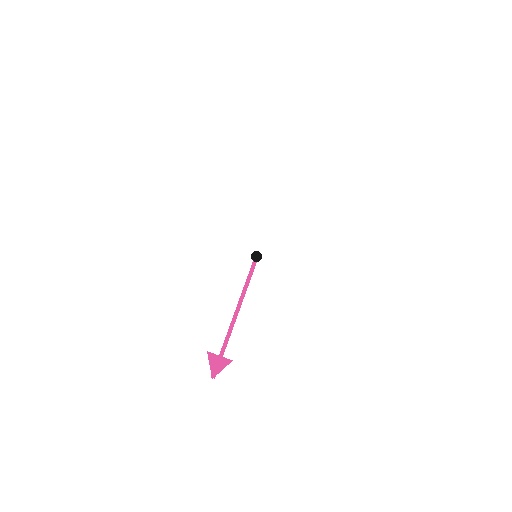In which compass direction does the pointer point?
South.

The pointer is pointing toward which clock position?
Roughly 7 o'clock.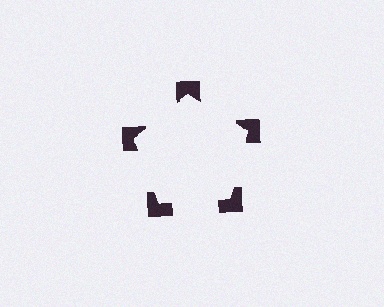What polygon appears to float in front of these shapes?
An illusory pentagon — its edges are inferred from the aligned wedge cuts in the notched squares, not physically drawn.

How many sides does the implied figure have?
5 sides.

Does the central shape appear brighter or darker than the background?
It typically appears slightly brighter than the background, even though no actual brightness change is drawn.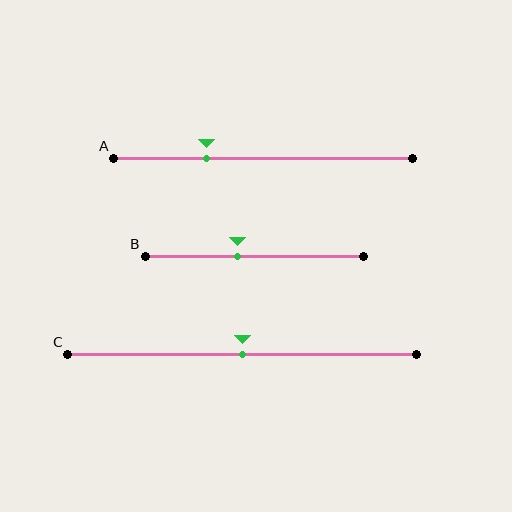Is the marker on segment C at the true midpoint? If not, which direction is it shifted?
Yes, the marker on segment C is at the true midpoint.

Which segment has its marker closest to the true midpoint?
Segment C has its marker closest to the true midpoint.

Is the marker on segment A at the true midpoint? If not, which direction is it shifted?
No, the marker on segment A is shifted to the left by about 19% of the segment length.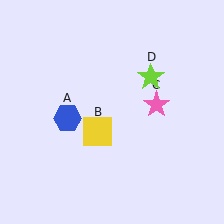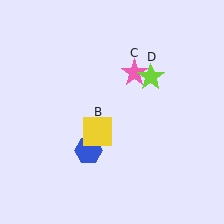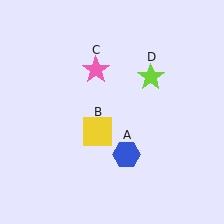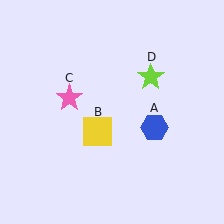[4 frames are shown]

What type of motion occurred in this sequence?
The blue hexagon (object A), pink star (object C) rotated counterclockwise around the center of the scene.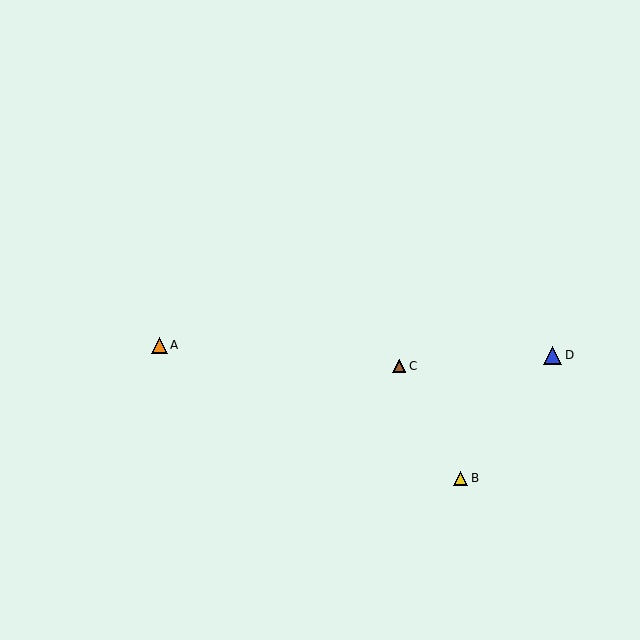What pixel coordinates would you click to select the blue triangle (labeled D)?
Click at (553, 355) to select the blue triangle D.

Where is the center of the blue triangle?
The center of the blue triangle is at (553, 355).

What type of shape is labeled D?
Shape D is a blue triangle.